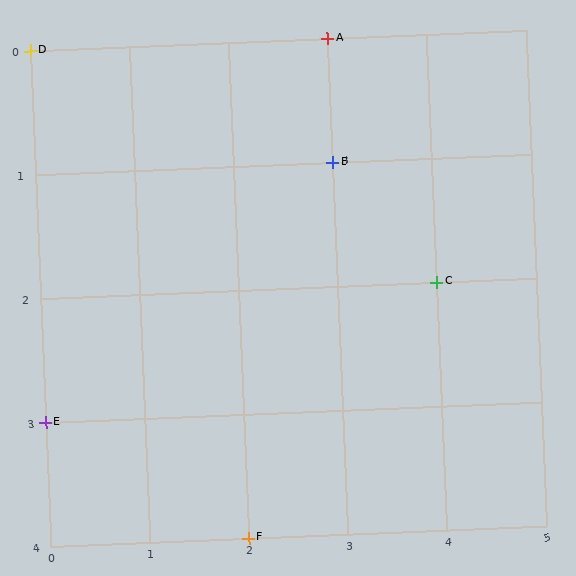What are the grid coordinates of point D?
Point D is at grid coordinates (0, 0).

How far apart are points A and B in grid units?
Points A and B are 1 row apart.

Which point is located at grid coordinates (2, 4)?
Point F is at (2, 4).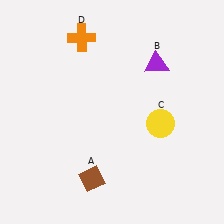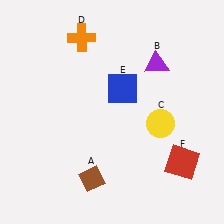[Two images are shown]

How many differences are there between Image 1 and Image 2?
There are 2 differences between the two images.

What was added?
A blue square (E), a red square (F) were added in Image 2.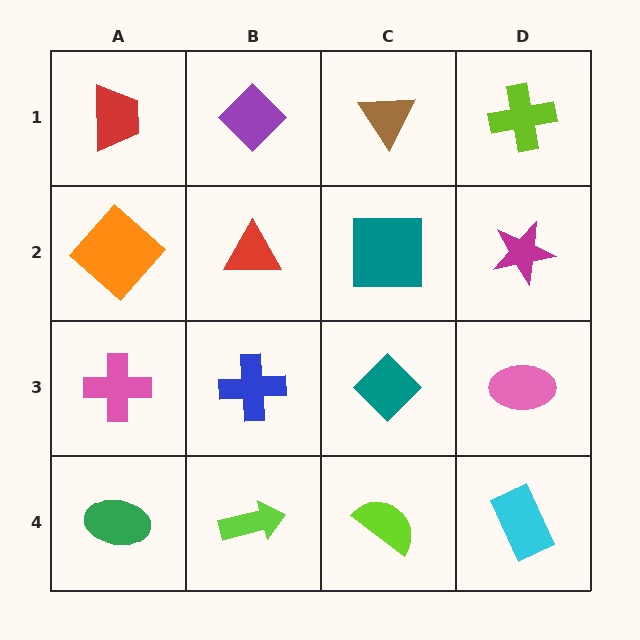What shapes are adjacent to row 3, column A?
An orange diamond (row 2, column A), a green ellipse (row 4, column A), a blue cross (row 3, column B).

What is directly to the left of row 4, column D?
A lime semicircle.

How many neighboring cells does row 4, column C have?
3.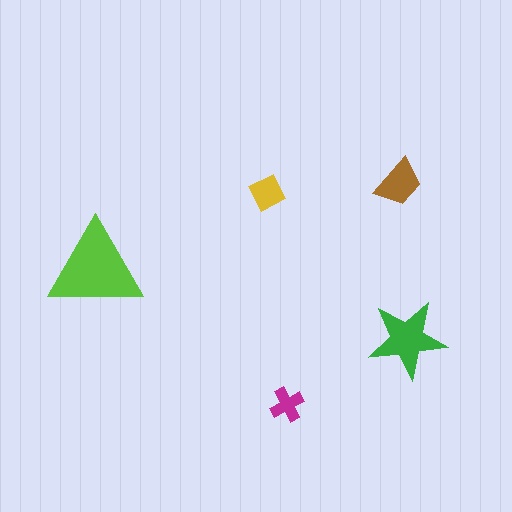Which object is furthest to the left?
The lime triangle is leftmost.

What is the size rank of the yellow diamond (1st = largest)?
4th.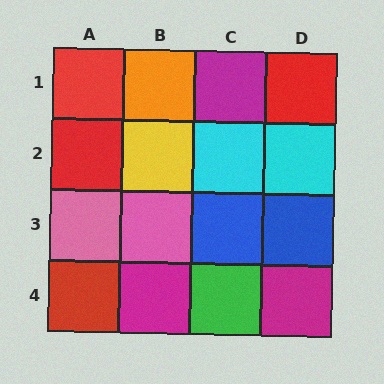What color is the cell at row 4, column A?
Red.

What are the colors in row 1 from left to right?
Red, orange, magenta, red.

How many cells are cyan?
2 cells are cyan.